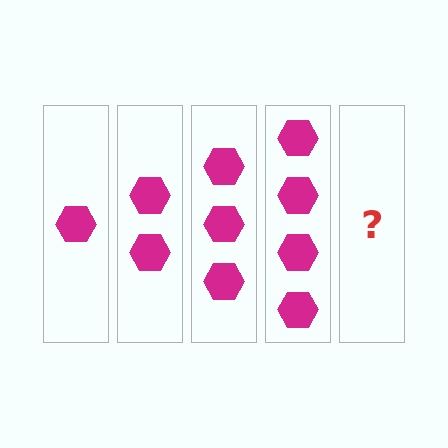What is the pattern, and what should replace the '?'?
The pattern is that each step adds one more hexagon. The '?' should be 5 hexagons.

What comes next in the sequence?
The next element should be 5 hexagons.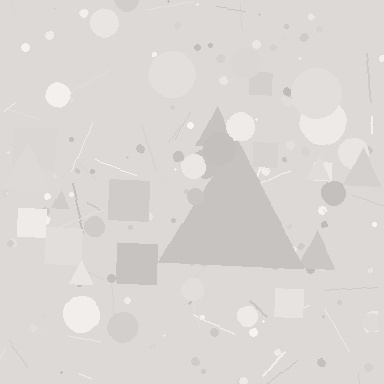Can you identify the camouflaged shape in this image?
The camouflaged shape is a triangle.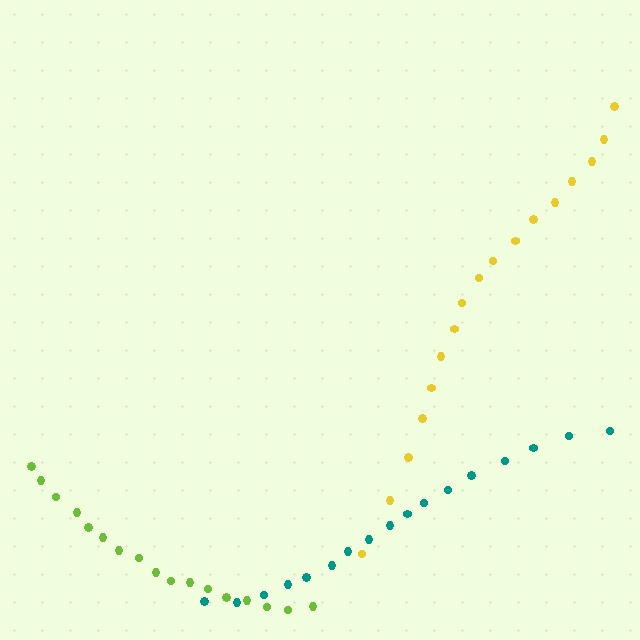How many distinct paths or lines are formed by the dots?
There are 3 distinct paths.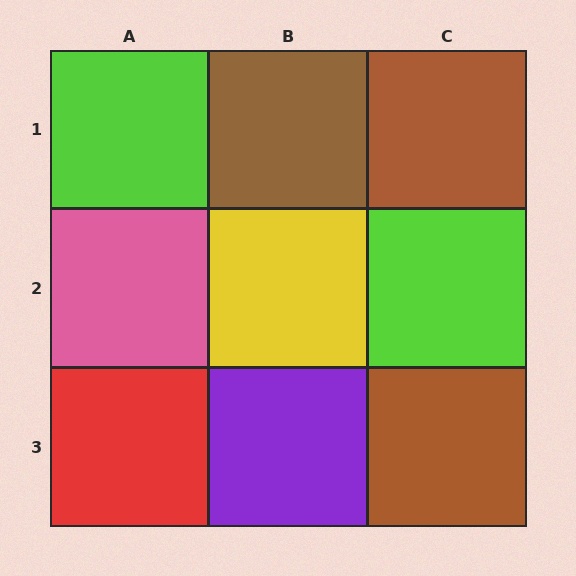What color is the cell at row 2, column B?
Yellow.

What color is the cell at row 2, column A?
Pink.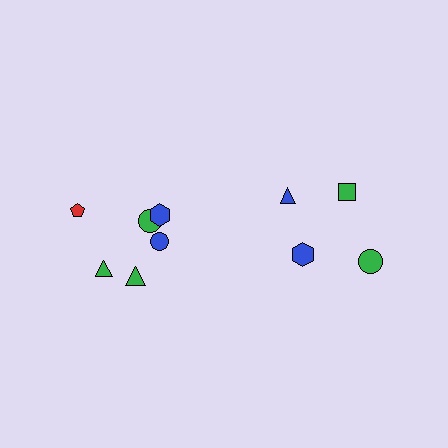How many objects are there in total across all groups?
There are 10 objects.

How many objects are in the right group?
There are 4 objects.